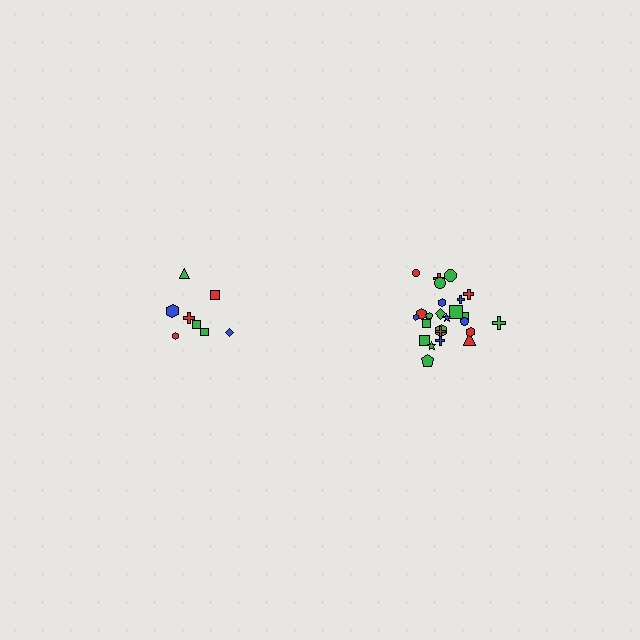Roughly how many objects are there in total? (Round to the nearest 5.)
Roughly 35 objects in total.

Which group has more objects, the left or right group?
The right group.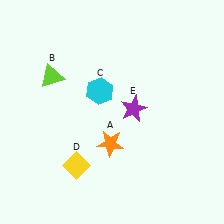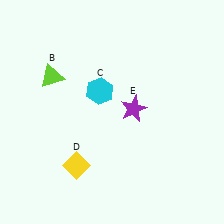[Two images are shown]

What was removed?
The orange star (A) was removed in Image 2.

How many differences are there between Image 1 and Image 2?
There is 1 difference between the two images.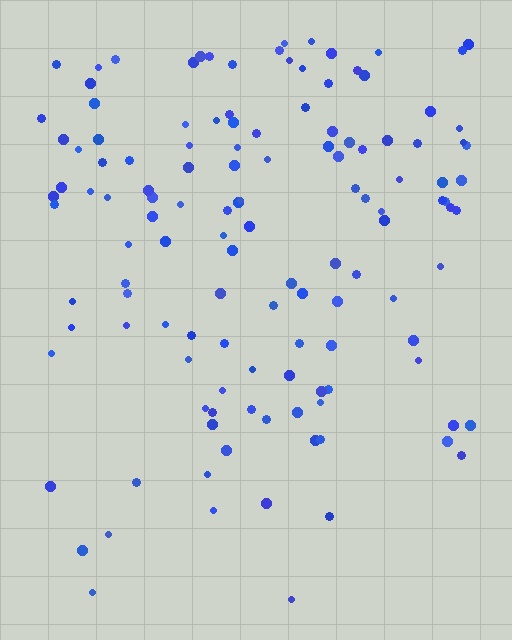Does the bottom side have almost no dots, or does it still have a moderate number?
Still a moderate number, just noticeably fewer than the top.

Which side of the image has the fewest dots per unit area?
The bottom.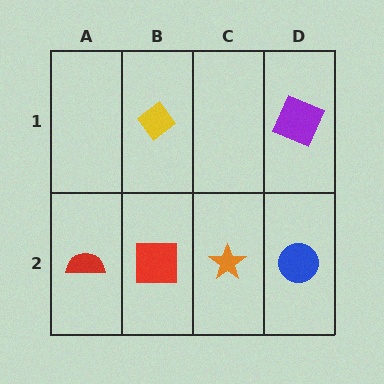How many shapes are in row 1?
2 shapes.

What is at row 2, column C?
An orange star.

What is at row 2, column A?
A red semicircle.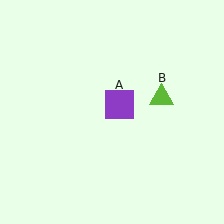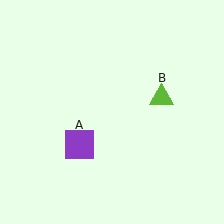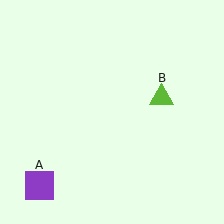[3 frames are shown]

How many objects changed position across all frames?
1 object changed position: purple square (object A).